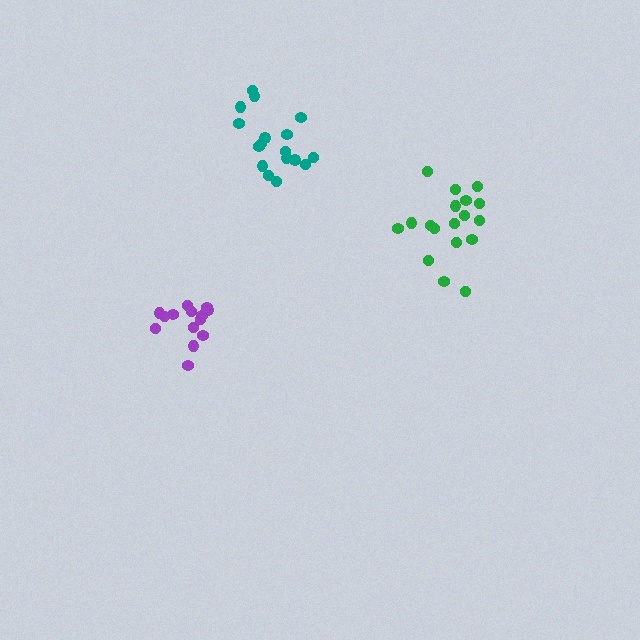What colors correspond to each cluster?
The clusters are colored: purple, green, teal.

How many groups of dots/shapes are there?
There are 3 groups.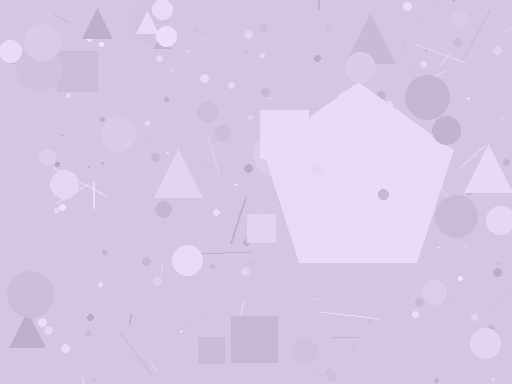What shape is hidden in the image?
A pentagon is hidden in the image.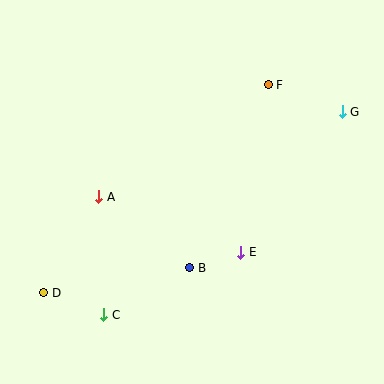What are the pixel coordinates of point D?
Point D is at (44, 293).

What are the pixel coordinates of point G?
Point G is at (342, 112).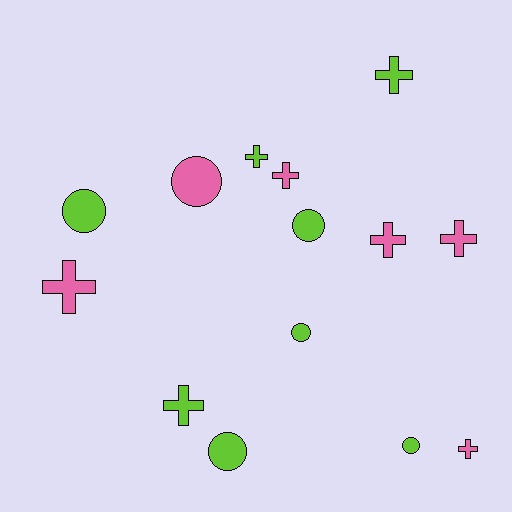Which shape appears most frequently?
Cross, with 8 objects.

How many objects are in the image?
There are 14 objects.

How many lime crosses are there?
There are 3 lime crosses.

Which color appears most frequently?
Lime, with 8 objects.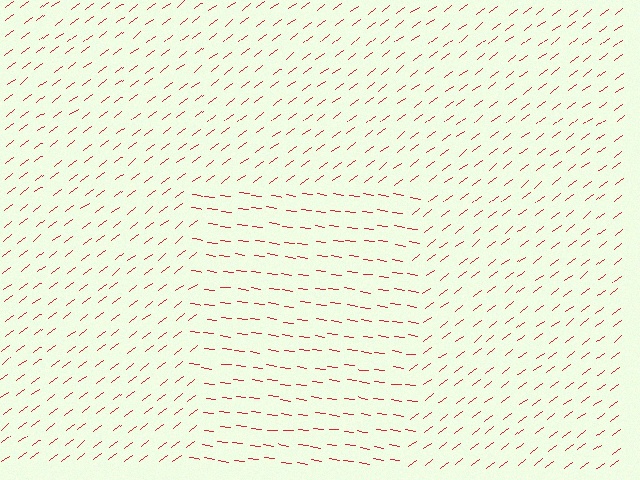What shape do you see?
I see a rectangle.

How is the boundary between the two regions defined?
The boundary is defined purely by a change in line orientation (approximately 45 degrees difference). All lines are the same color and thickness.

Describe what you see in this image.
The image is filled with small red line segments. A rectangle region in the image has lines oriented differently from the surrounding lines, creating a visible texture boundary.